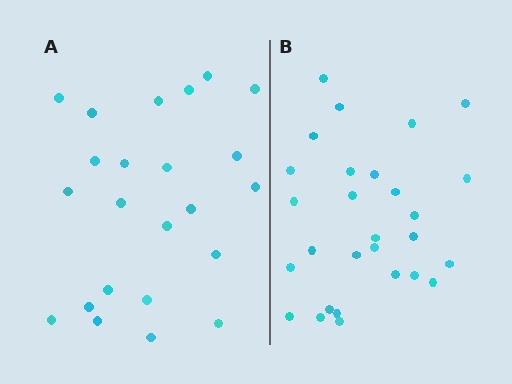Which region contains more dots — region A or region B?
Region B (the right region) has more dots.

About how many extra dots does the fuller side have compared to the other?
Region B has about 5 more dots than region A.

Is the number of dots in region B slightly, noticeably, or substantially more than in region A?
Region B has only slightly more — the two regions are fairly close. The ratio is roughly 1.2 to 1.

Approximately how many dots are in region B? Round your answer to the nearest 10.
About 30 dots. (The exact count is 28, which rounds to 30.)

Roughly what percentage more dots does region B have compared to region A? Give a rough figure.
About 20% more.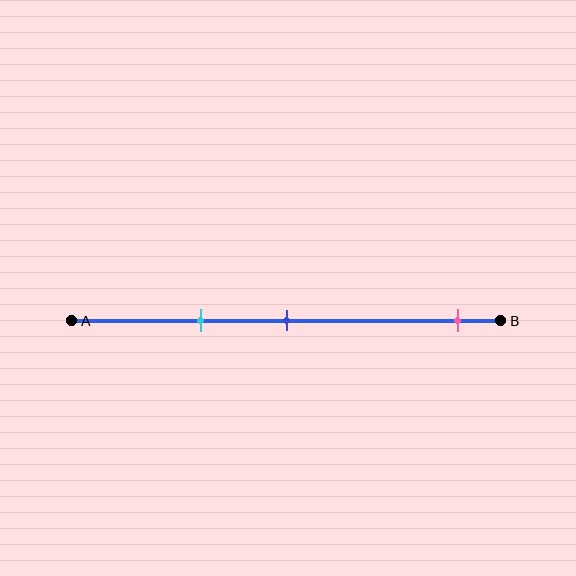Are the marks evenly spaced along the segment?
No, the marks are not evenly spaced.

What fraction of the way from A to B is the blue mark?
The blue mark is approximately 50% (0.5) of the way from A to B.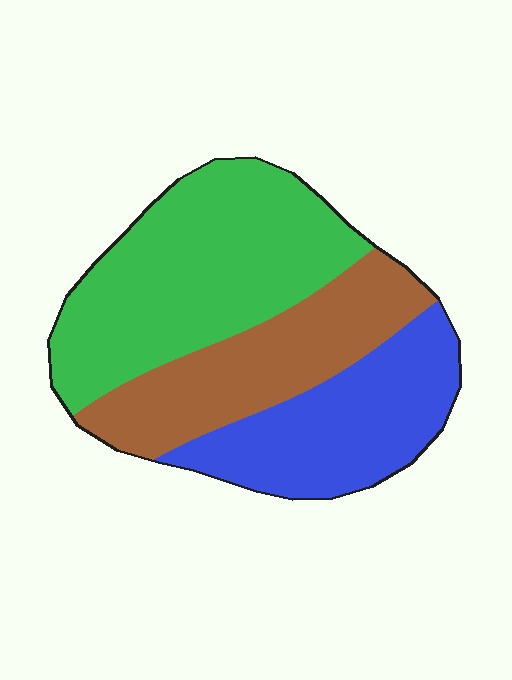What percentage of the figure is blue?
Blue covers roughly 30% of the figure.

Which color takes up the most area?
Green, at roughly 45%.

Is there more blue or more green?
Green.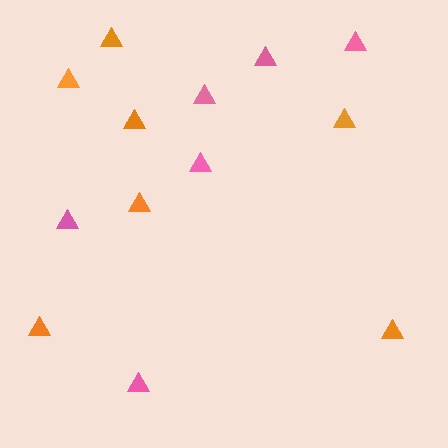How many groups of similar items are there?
There are 2 groups: one group of pink triangles (6) and one group of orange triangles (7).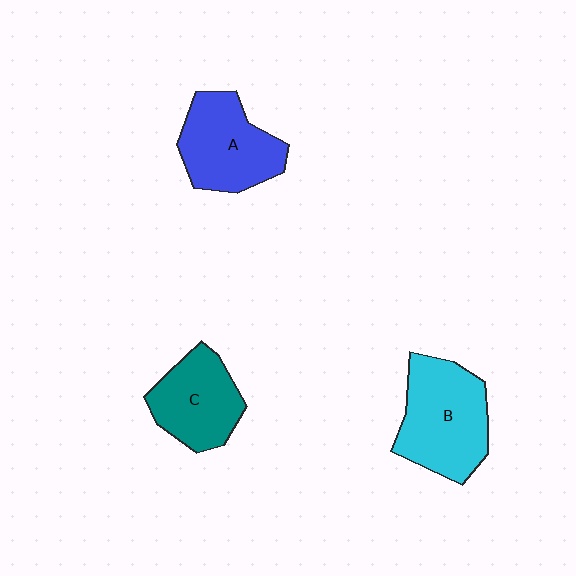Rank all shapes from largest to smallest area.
From largest to smallest: B (cyan), A (blue), C (teal).